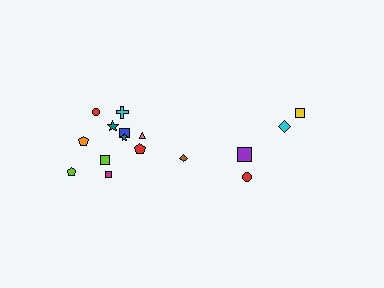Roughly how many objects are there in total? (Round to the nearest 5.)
Roughly 15 objects in total.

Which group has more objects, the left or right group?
The left group.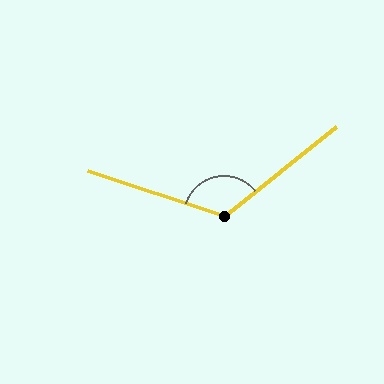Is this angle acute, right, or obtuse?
It is obtuse.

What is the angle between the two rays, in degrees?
Approximately 123 degrees.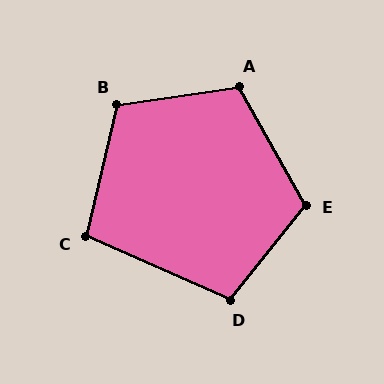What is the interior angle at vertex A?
Approximately 111 degrees (obtuse).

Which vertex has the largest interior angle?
E, at approximately 112 degrees.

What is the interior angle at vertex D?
Approximately 105 degrees (obtuse).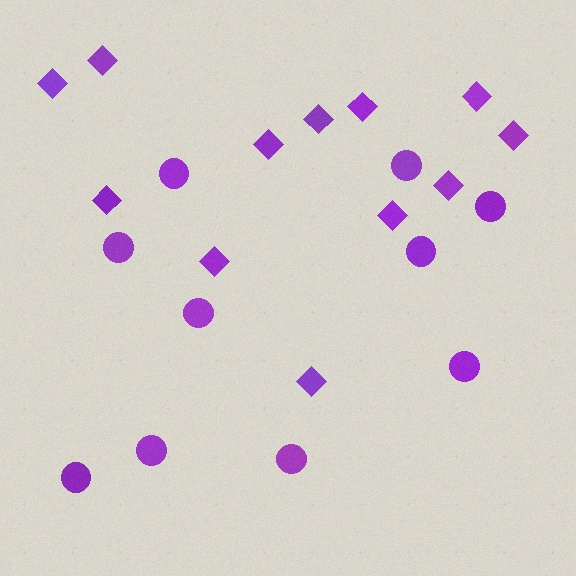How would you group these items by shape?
There are 2 groups: one group of diamonds (12) and one group of circles (10).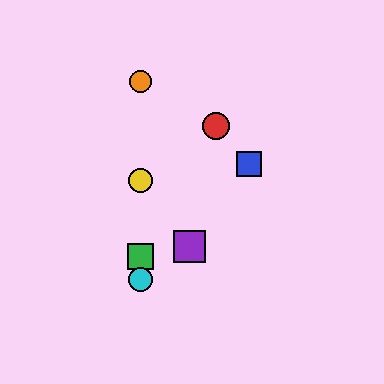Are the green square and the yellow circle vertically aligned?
Yes, both are at x≈140.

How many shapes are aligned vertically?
4 shapes (the green square, the yellow circle, the orange circle, the cyan circle) are aligned vertically.